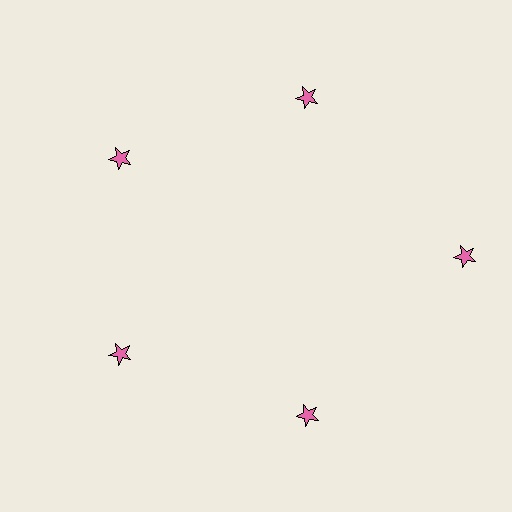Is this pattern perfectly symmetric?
No. The 5 pink stars are arranged in a ring, but one element near the 3 o'clock position is pushed outward from the center, breaking the 5-fold rotational symmetry.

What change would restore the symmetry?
The symmetry would be restored by moving it inward, back onto the ring so that all 5 stars sit at equal angles and equal distance from the center.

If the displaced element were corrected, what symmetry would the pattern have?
It would have 5-fold rotational symmetry — the pattern would map onto itself every 72 degrees.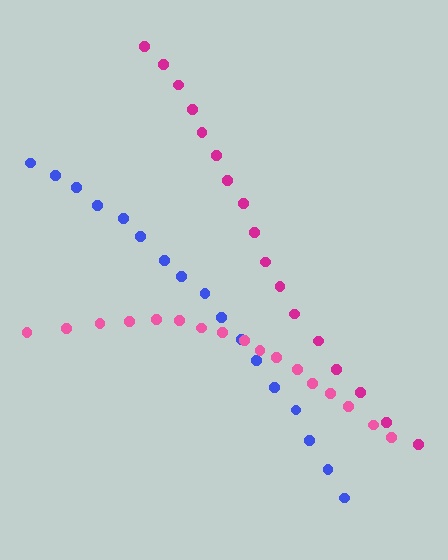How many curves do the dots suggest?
There are 3 distinct paths.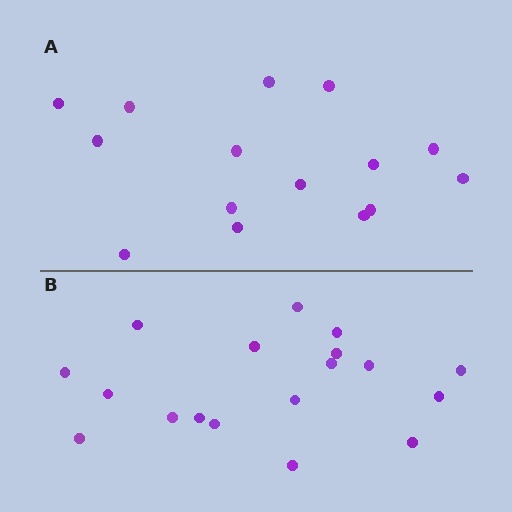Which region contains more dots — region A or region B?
Region B (the bottom region) has more dots.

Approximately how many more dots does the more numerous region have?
Region B has just a few more — roughly 2 or 3 more dots than region A.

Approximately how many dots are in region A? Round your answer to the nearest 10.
About 20 dots. (The exact count is 15, which rounds to 20.)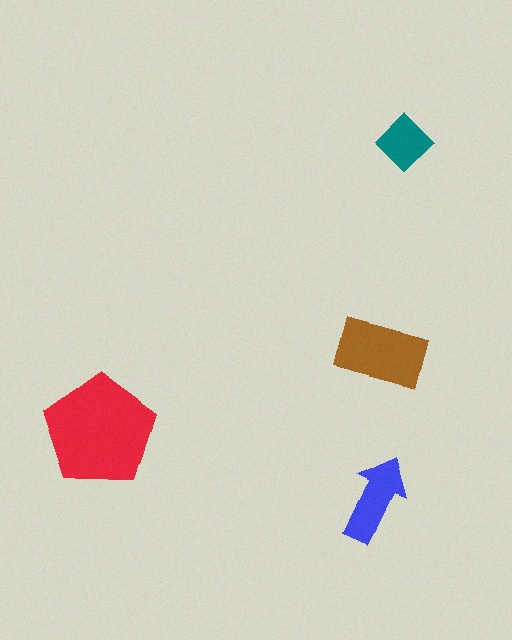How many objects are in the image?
There are 4 objects in the image.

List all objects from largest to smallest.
The red pentagon, the brown rectangle, the blue arrow, the teal diamond.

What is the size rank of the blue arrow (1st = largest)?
3rd.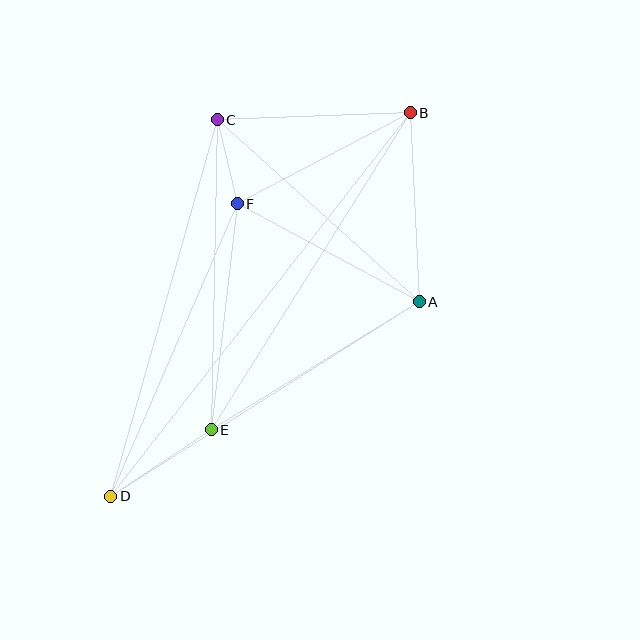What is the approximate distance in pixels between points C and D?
The distance between C and D is approximately 391 pixels.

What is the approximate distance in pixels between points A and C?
The distance between A and C is approximately 272 pixels.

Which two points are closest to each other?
Points C and F are closest to each other.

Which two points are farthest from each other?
Points B and D are farthest from each other.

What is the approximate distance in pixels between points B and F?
The distance between B and F is approximately 196 pixels.